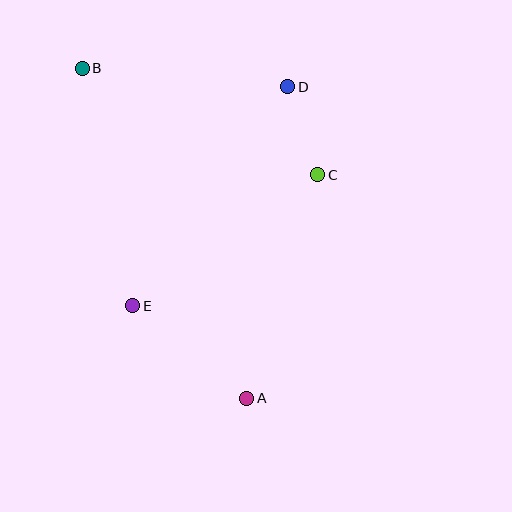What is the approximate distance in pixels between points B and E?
The distance between B and E is approximately 243 pixels.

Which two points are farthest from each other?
Points A and B are farthest from each other.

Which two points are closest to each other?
Points C and D are closest to each other.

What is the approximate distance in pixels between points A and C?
The distance between A and C is approximately 235 pixels.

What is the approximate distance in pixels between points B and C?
The distance between B and C is approximately 259 pixels.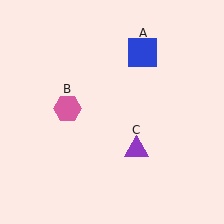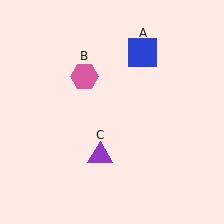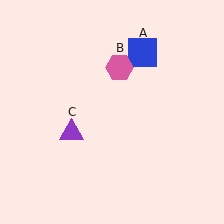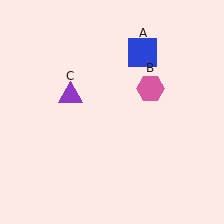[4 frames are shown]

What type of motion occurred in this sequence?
The pink hexagon (object B), purple triangle (object C) rotated clockwise around the center of the scene.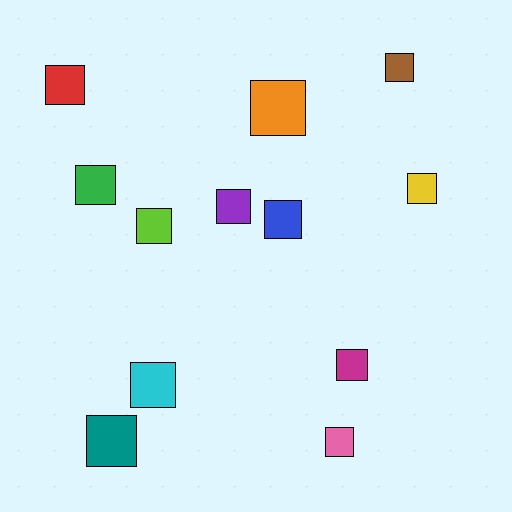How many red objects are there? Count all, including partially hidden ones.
There is 1 red object.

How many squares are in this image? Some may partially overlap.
There are 12 squares.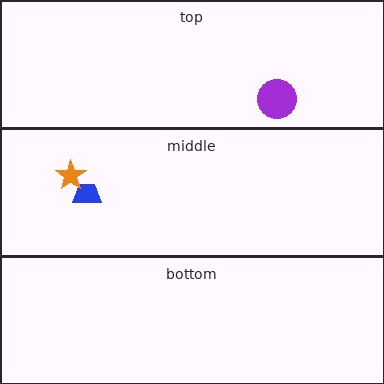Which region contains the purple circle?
The top region.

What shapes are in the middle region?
The blue trapezoid, the orange star.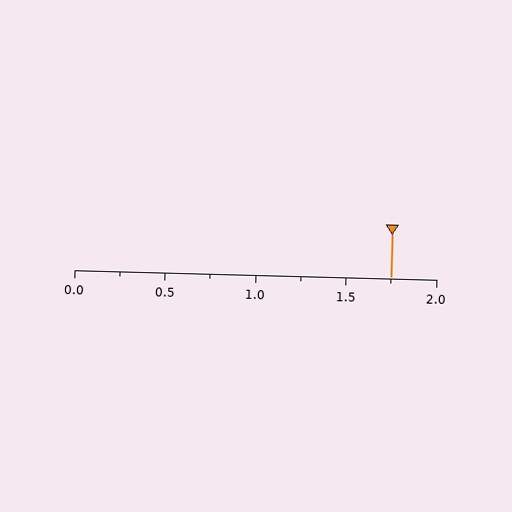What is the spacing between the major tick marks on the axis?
The major ticks are spaced 0.5 apart.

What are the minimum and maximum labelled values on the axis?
The axis runs from 0.0 to 2.0.